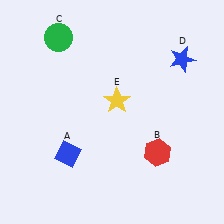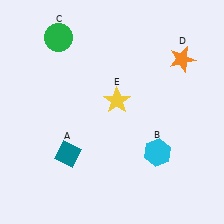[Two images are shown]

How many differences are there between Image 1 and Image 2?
There are 3 differences between the two images.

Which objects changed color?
A changed from blue to teal. B changed from red to cyan. D changed from blue to orange.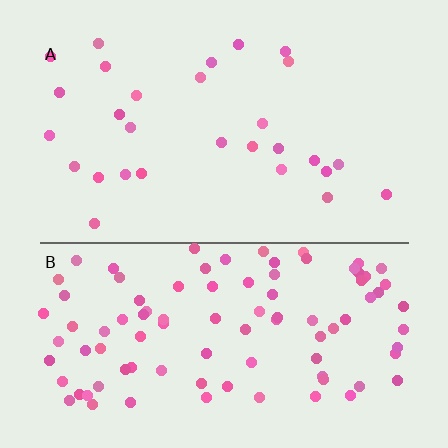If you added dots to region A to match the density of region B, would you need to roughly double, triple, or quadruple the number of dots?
Approximately triple.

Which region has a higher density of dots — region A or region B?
B (the bottom).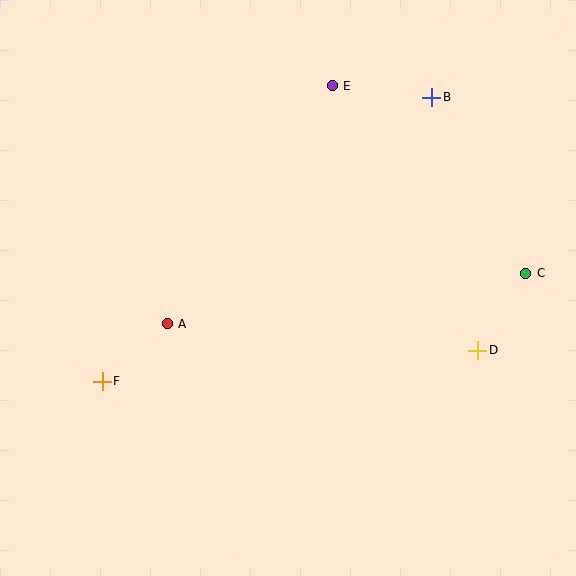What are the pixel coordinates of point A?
Point A is at (167, 324).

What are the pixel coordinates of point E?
Point E is at (332, 86).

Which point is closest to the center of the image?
Point A at (167, 324) is closest to the center.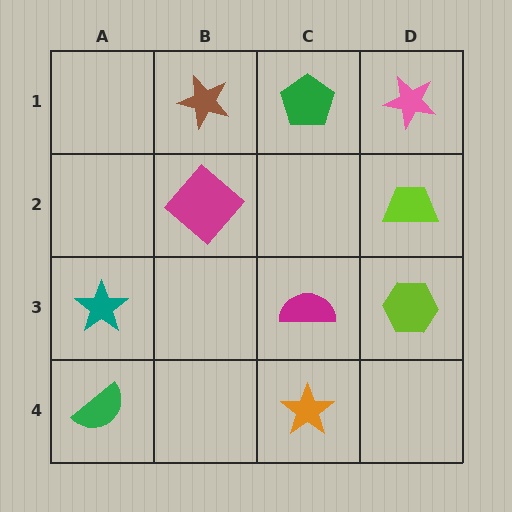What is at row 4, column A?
A green semicircle.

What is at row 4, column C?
An orange star.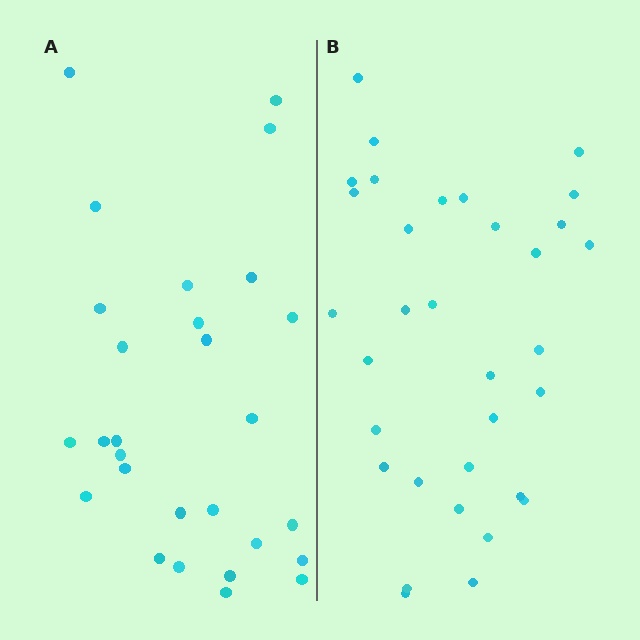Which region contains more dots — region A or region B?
Region B (the right region) has more dots.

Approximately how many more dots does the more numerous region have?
Region B has about 5 more dots than region A.